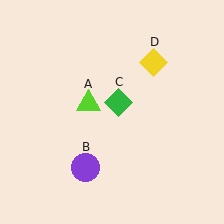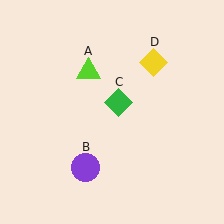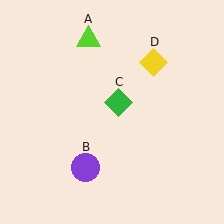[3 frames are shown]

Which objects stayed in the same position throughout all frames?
Purple circle (object B) and green diamond (object C) and yellow diamond (object D) remained stationary.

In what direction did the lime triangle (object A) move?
The lime triangle (object A) moved up.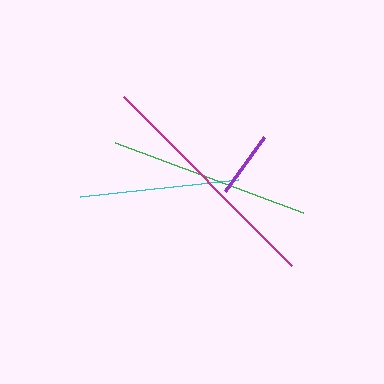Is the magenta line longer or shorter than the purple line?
The magenta line is longer than the purple line.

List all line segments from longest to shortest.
From longest to shortest: magenta, green, cyan, purple.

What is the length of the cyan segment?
The cyan segment is approximately 158 pixels long.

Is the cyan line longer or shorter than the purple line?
The cyan line is longer than the purple line.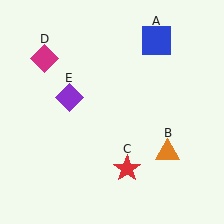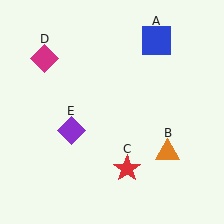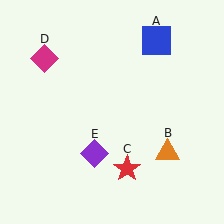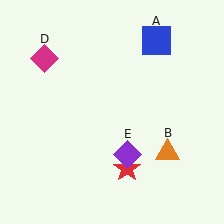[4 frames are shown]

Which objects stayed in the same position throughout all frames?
Blue square (object A) and orange triangle (object B) and red star (object C) and magenta diamond (object D) remained stationary.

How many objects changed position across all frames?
1 object changed position: purple diamond (object E).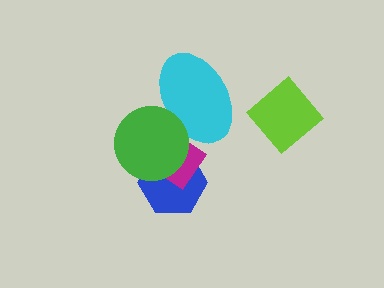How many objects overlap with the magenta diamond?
3 objects overlap with the magenta diamond.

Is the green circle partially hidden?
No, no other shape covers it.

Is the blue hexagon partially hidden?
Yes, it is partially covered by another shape.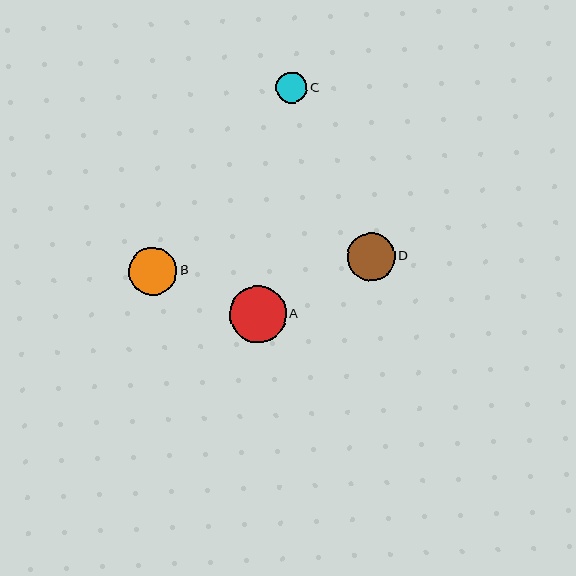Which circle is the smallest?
Circle C is the smallest with a size of approximately 31 pixels.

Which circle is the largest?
Circle A is the largest with a size of approximately 57 pixels.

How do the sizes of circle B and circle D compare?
Circle B and circle D are approximately the same size.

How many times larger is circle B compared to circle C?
Circle B is approximately 1.5 times the size of circle C.